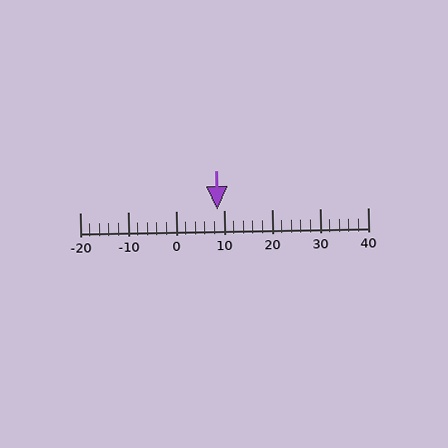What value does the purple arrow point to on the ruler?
The purple arrow points to approximately 9.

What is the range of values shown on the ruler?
The ruler shows values from -20 to 40.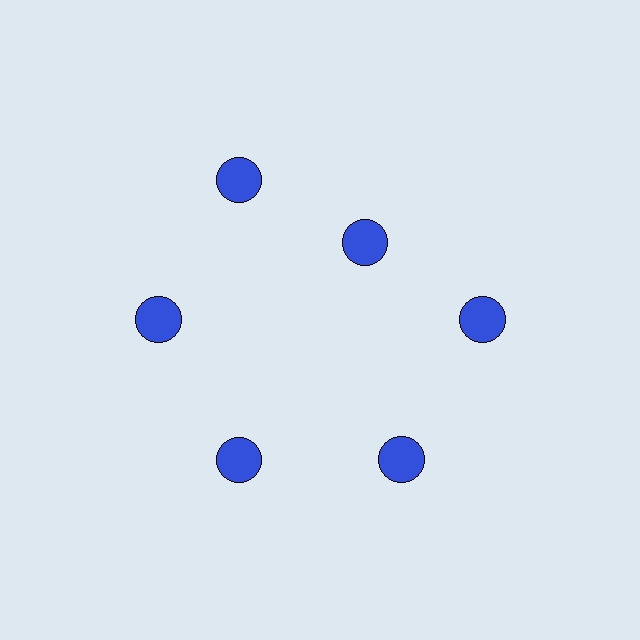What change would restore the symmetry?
The symmetry would be restored by moving it outward, back onto the ring so that all 6 circles sit at equal angles and equal distance from the center.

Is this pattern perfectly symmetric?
No. The 6 blue circles are arranged in a ring, but one element near the 1 o'clock position is pulled inward toward the center, breaking the 6-fold rotational symmetry.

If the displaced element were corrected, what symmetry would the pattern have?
It would have 6-fold rotational symmetry — the pattern would map onto itself every 60 degrees.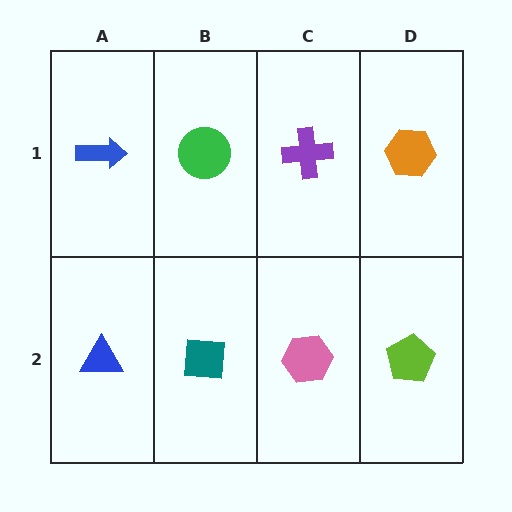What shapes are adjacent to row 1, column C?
A pink hexagon (row 2, column C), a green circle (row 1, column B), an orange hexagon (row 1, column D).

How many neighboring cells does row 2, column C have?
3.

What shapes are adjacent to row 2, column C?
A purple cross (row 1, column C), a teal square (row 2, column B), a lime pentagon (row 2, column D).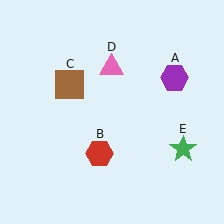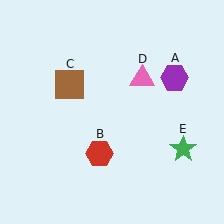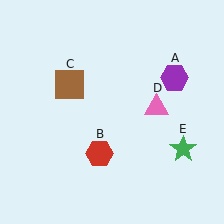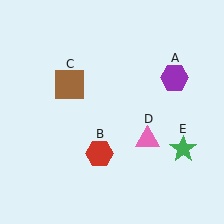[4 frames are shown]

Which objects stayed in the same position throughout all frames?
Purple hexagon (object A) and red hexagon (object B) and brown square (object C) and green star (object E) remained stationary.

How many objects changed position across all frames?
1 object changed position: pink triangle (object D).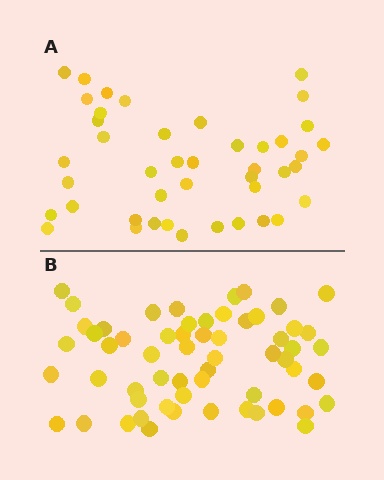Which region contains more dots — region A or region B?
Region B (the bottom region) has more dots.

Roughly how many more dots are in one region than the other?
Region B has approximately 15 more dots than region A.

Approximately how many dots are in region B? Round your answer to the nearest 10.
About 60 dots. (The exact count is 59, which rounds to 60.)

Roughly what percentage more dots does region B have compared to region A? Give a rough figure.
About 35% more.